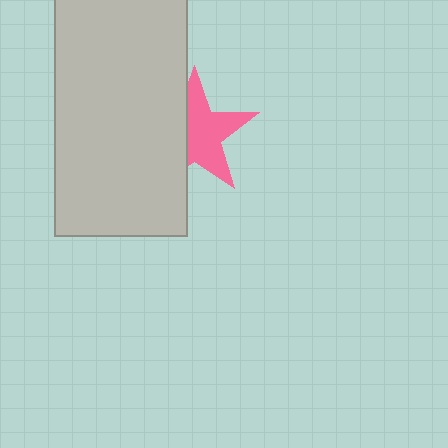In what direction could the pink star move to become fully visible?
The pink star could move right. That would shift it out from behind the light gray rectangle entirely.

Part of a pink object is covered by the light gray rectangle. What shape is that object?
It is a star.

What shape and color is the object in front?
The object in front is a light gray rectangle.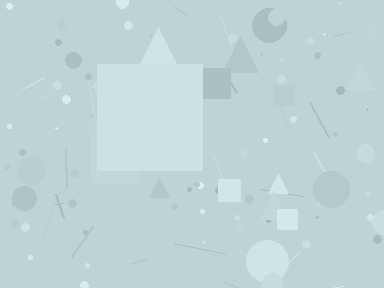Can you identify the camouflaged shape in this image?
The camouflaged shape is a square.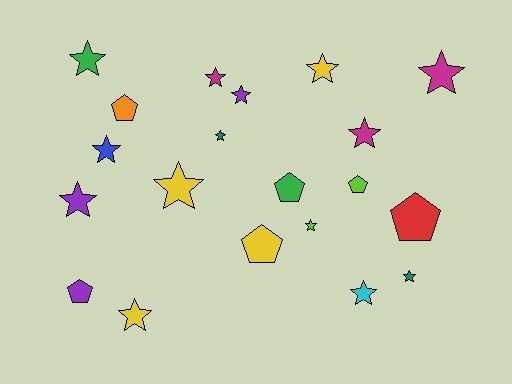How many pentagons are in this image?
There are 6 pentagons.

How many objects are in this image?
There are 20 objects.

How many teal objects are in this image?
There are 2 teal objects.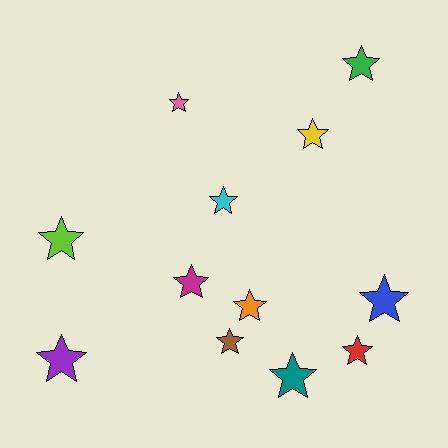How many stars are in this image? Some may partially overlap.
There are 12 stars.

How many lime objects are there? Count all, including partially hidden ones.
There is 1 lime object.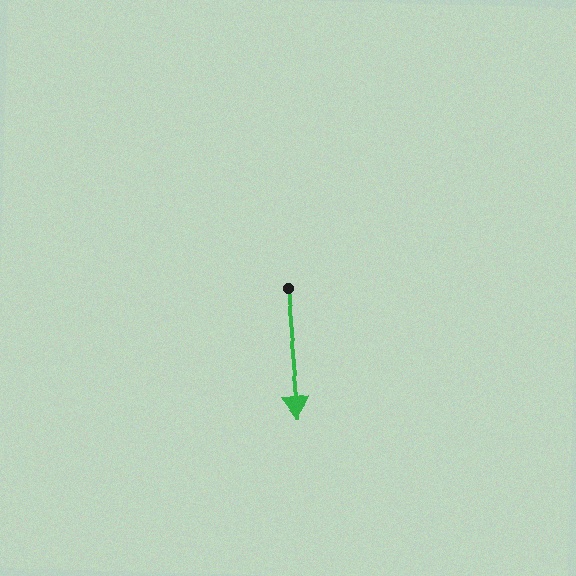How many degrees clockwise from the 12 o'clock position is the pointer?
Approximately 175 degrees.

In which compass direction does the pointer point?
South.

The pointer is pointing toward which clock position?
Roughly 6 o'clock.